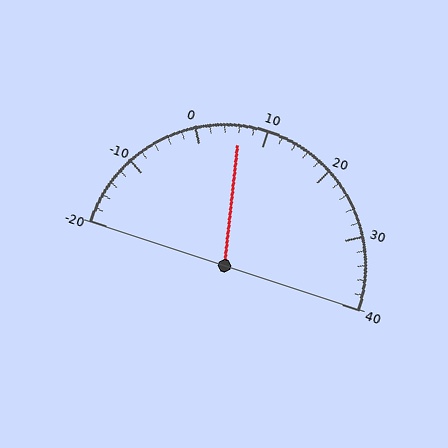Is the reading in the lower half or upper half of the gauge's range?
The reading is in the lower half of the range (-20 to 40).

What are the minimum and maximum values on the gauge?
The gauge ranges from -20 to 40.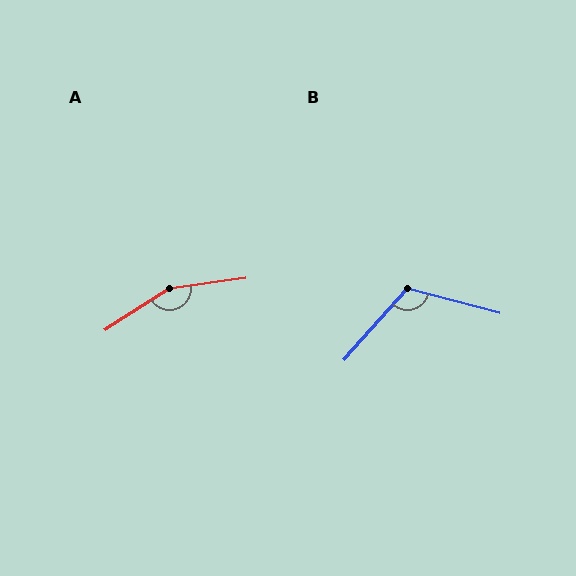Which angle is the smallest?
B, at approximately 117 degrees.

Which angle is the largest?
A, at approximately 155 degrees.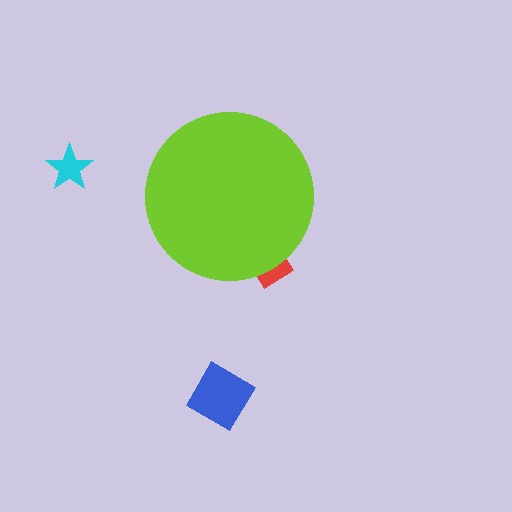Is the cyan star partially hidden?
No, the cyan star is fully visible.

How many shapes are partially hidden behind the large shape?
1 shape is partially hidden.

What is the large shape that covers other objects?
A lime circle.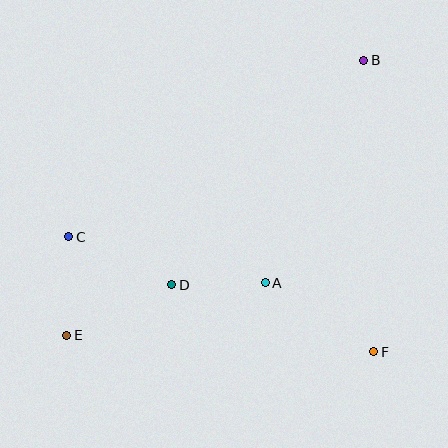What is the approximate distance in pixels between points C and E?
The distance between C and E is approximately 99 pixels.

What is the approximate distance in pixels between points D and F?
The distance between D and F is approximately 213 pixels.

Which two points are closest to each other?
Points A and D are closest to each other.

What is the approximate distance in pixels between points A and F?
The distance between A and F is approximately 129 pixels.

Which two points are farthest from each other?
Points B and E are farthest from each other.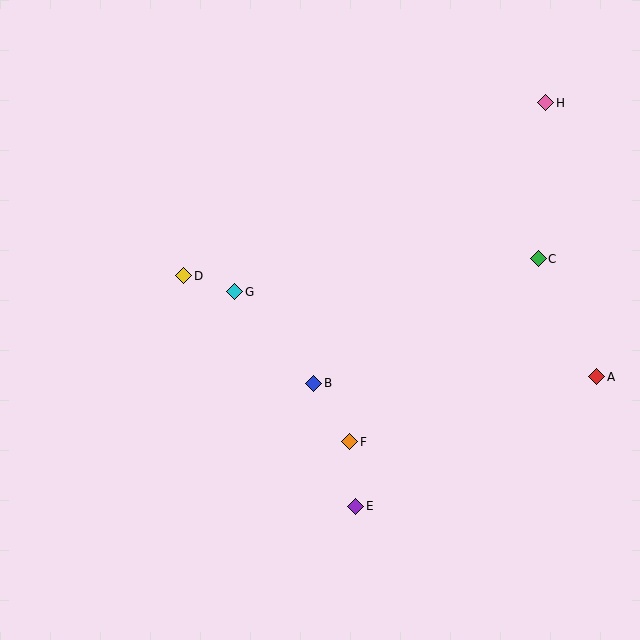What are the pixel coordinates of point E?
Point E is at (356, 506).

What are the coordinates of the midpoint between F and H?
The midpoint between F and H is at (448, 272).